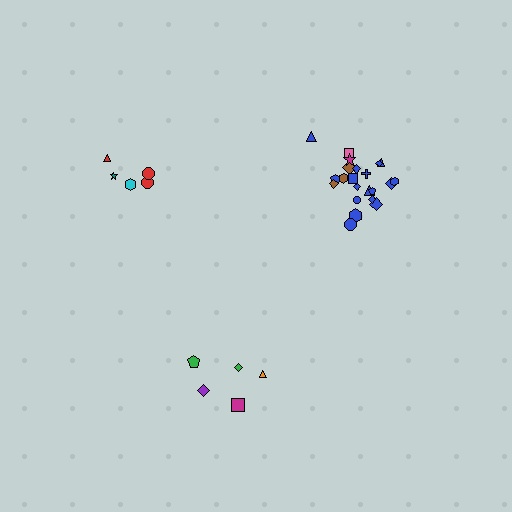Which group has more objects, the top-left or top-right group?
The top-right group.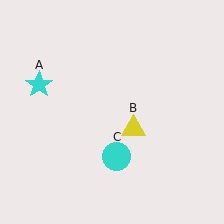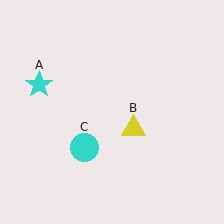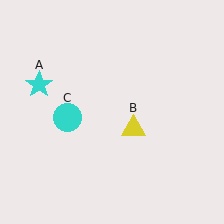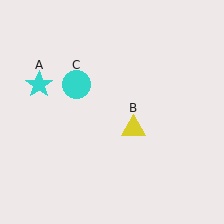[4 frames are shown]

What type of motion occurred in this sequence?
The cyan circle (object C) rotated clockwise around the center of the scene.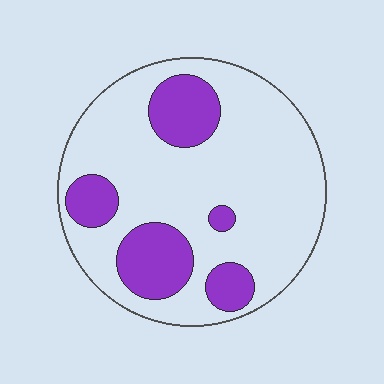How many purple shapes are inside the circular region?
5.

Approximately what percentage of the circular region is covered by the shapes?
Approximately 25%.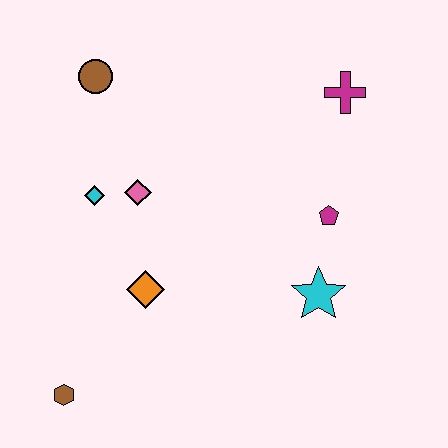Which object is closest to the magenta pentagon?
The cyan star is closest to the magenta pentagon.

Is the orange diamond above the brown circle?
No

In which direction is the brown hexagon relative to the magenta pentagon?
The brown hexagon is to the left of the magenta pentagon.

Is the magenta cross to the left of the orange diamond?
No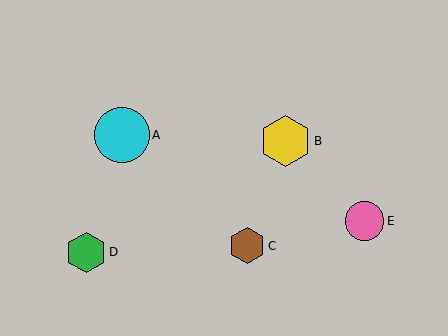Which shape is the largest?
The cyan circle (labeled A) is the largest.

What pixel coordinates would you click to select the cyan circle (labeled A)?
Click at (122, 135) to select the cyan circle A.